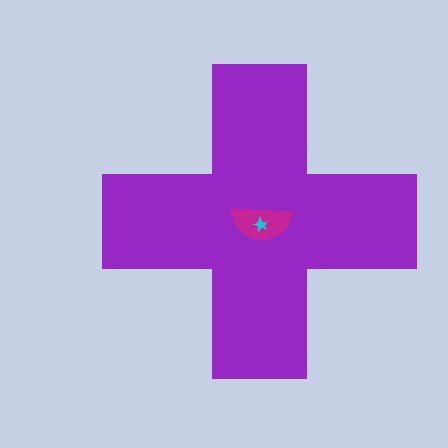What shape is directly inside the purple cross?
The magenta semicircle.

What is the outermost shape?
The purple cross.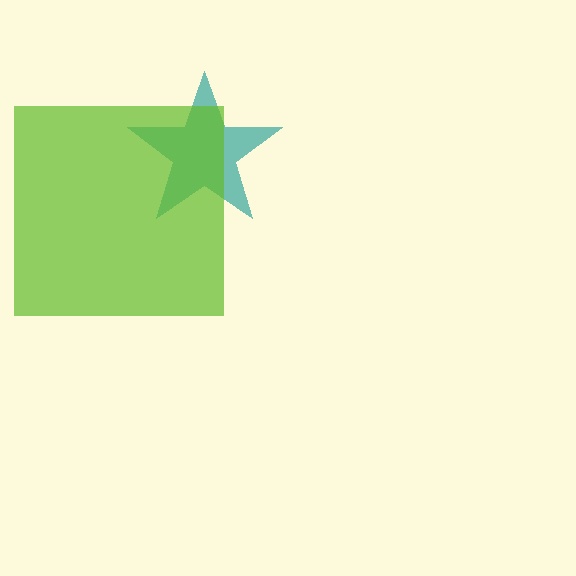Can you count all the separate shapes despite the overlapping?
Yes, there are 2 separate shapes.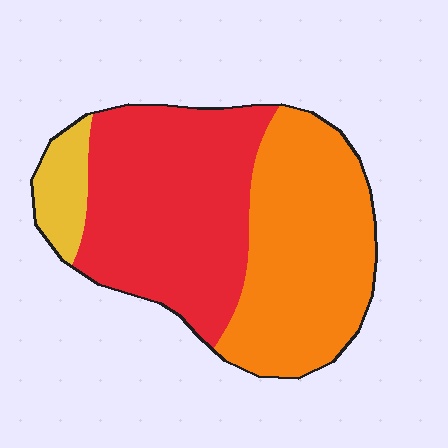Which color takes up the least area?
Yellow, at roughly 10%.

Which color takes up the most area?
Red, at roughly 50%.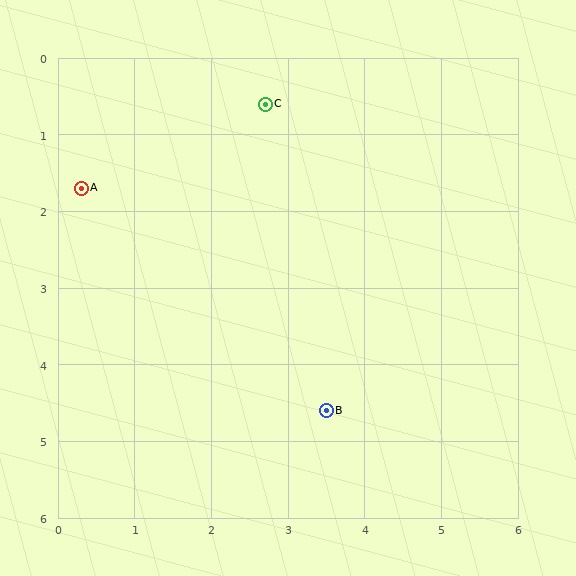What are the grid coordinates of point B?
Point B is at approximately (3.5, 4.6).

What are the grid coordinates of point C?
Point C is at approximately (2.7, 0.6).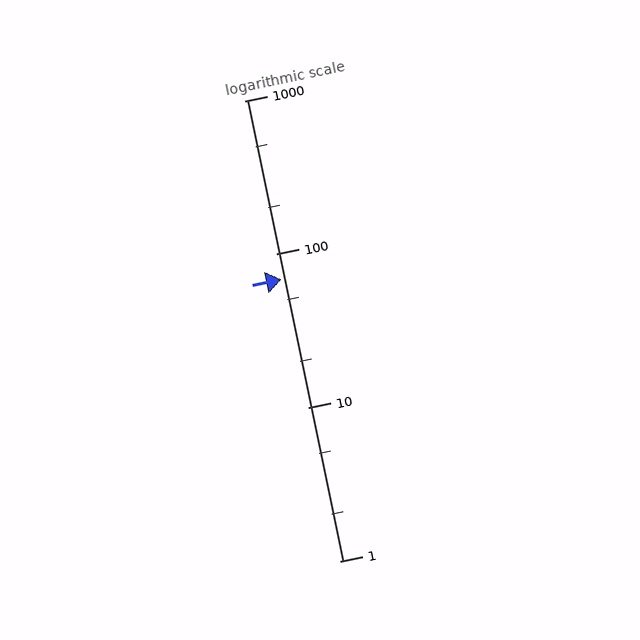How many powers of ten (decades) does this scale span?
The scale spans 3 decades, from 1 to 1000.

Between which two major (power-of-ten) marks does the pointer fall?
The pointer is between 10 and 100.